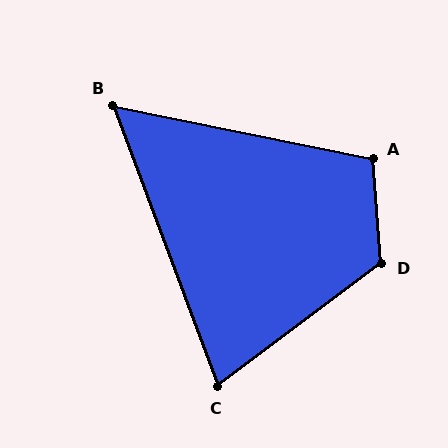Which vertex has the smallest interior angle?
B, at approximately 58 degrees.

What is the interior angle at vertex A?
Approximately 106 degrees (obtuse).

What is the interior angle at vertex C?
Approximately 74 degrees (acute).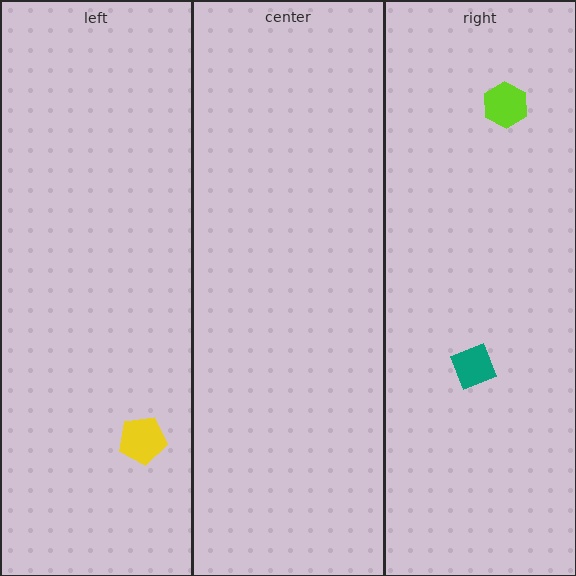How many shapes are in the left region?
1.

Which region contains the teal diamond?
The right region.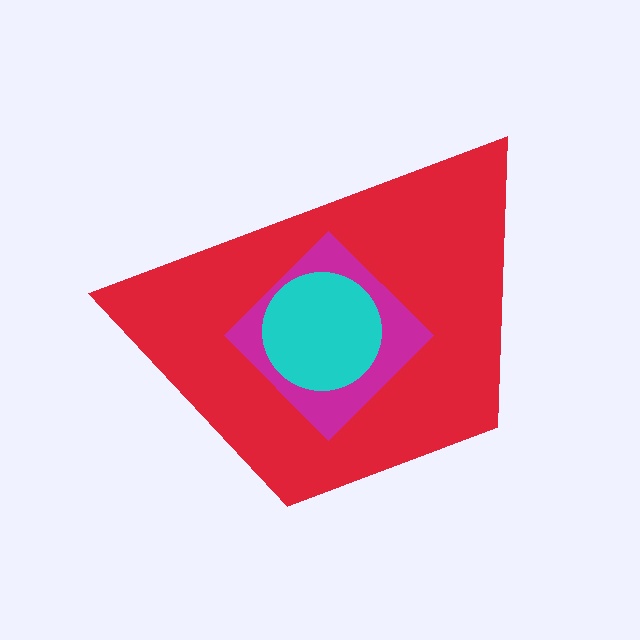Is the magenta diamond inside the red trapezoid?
Yes.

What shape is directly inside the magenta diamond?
The cyan circle.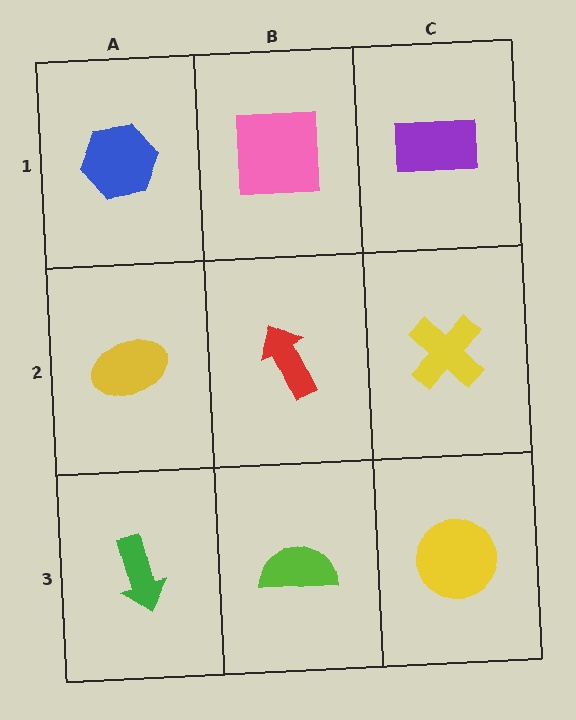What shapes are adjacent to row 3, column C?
A yellow cross (row 2, column C), a lime semicircle (row 3, column B).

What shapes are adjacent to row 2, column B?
A pink square (row 1, column B), a lime semicircle (row 3, column B), a yellow ellipse (row 2, column A), a yellow cross (row 2, column C).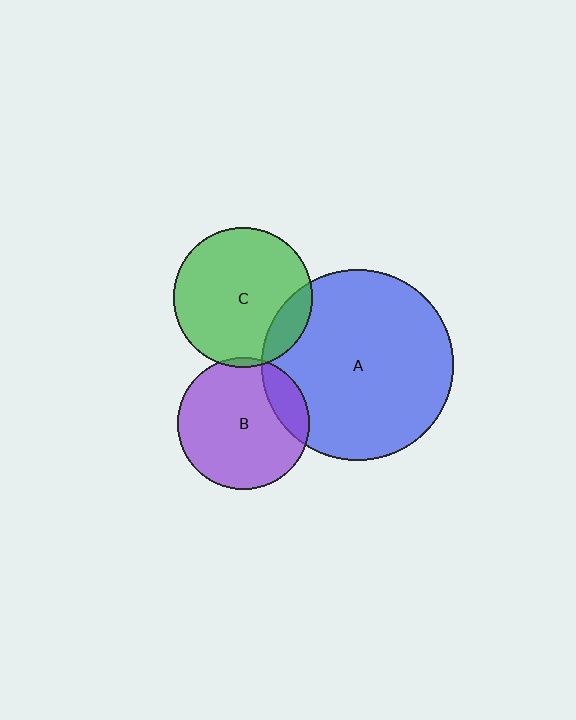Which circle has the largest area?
Circle A (blue).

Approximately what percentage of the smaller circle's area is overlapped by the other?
Approximately 15%.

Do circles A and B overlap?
Yes.